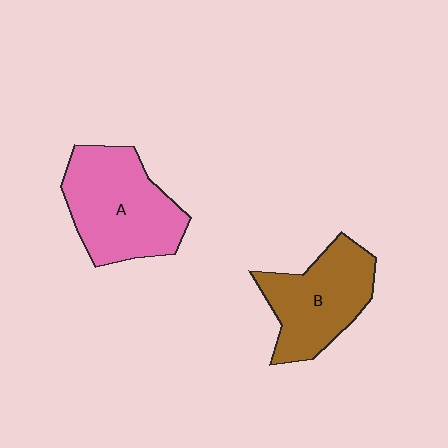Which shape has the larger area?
Shape A (pink).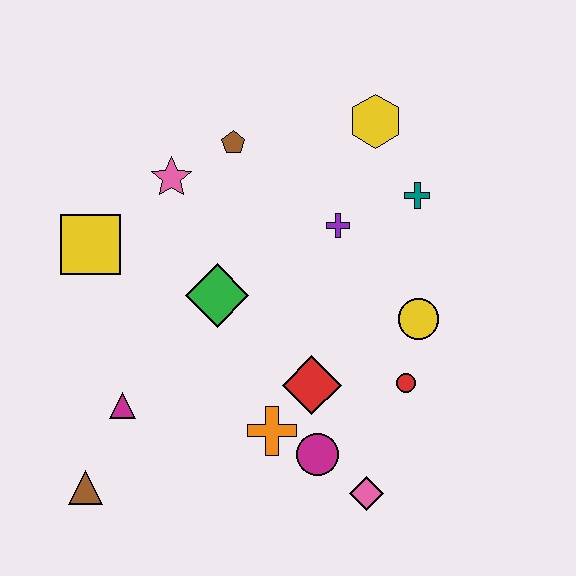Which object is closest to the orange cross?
The magenta circle is closest to the orange cross.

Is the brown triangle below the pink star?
Yes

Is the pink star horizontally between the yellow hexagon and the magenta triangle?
Yes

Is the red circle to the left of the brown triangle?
No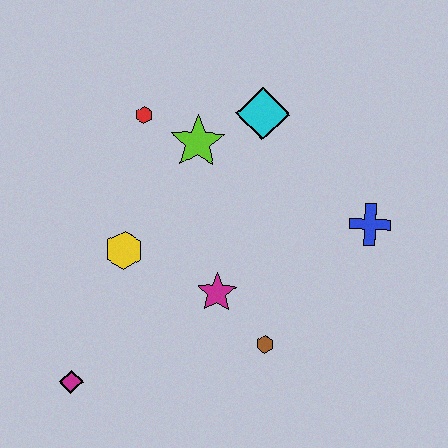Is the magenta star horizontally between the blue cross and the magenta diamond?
Yes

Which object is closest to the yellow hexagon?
The magenta star is closest to the yellow hexagon.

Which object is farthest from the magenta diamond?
The blue cross is farthest from the magenta diamond.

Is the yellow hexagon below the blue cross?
Yes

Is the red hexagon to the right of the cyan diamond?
No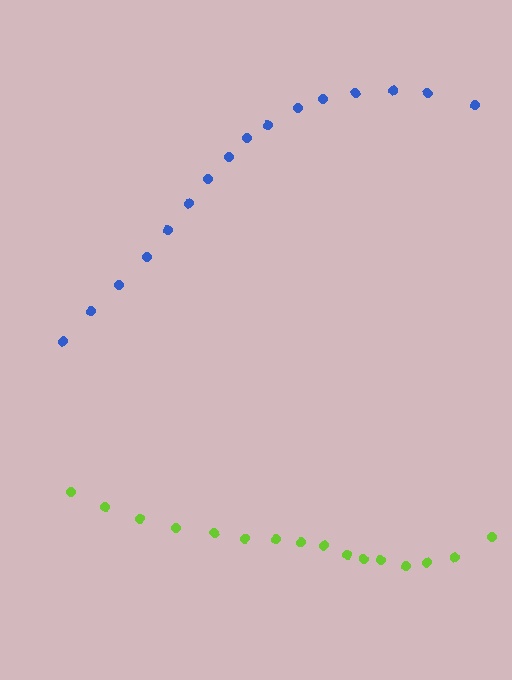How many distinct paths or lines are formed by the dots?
There are 2 distinct paths.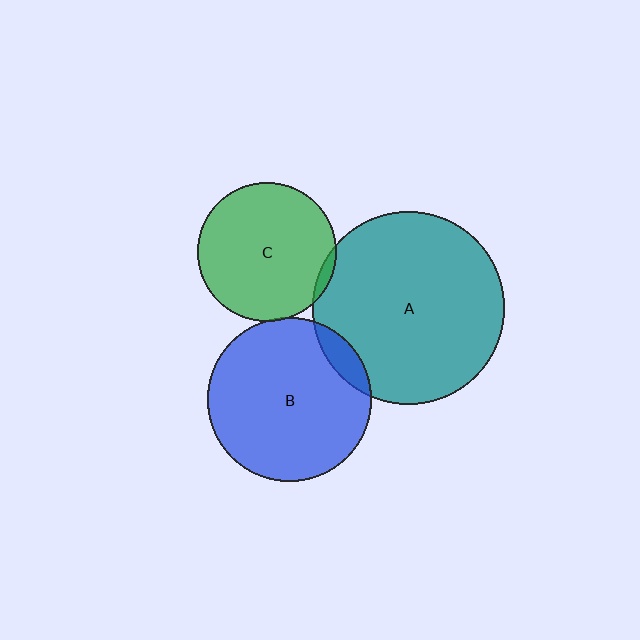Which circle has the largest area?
Circle A (teal).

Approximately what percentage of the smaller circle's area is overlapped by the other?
Approximately 5%.